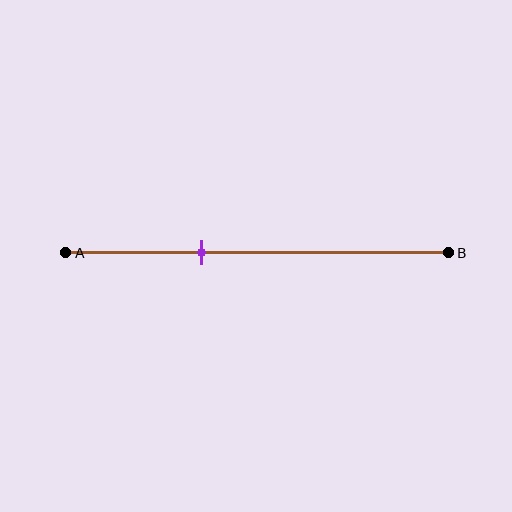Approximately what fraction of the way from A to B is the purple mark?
The purple mark is approximately 35% of the way from A to B.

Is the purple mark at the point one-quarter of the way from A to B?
No, the mark is at about 35% from A, not at the 25% one-quarter point.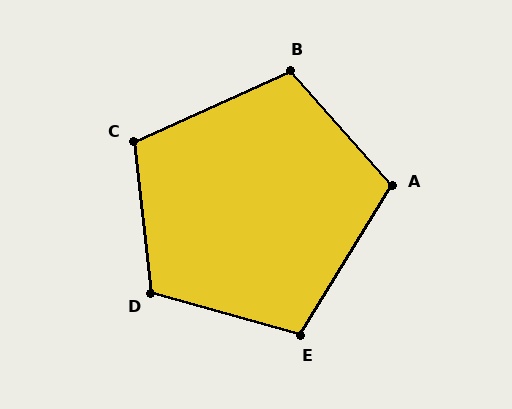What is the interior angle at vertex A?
Approximately 107 degrees (obtuse).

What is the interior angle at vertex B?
Approximately 108 degrees (obtuse).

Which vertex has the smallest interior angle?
E, at approximately 106 degrees.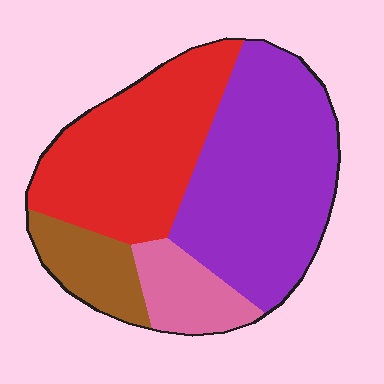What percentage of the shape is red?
Red covers about 35% of the shape.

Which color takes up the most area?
Purple, at roughly 45%.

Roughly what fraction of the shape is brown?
Brown takes up about one tenth (1/10) of the shape.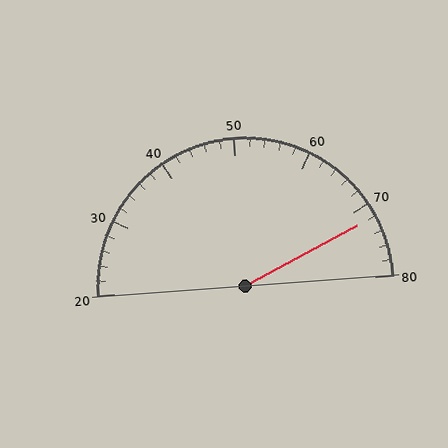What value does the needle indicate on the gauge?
The needle indicates approximately 72.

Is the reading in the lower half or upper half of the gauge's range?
The reading is in the upper half of the range (20 to 80).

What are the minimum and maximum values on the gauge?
The gauge ranges from 20 to 80.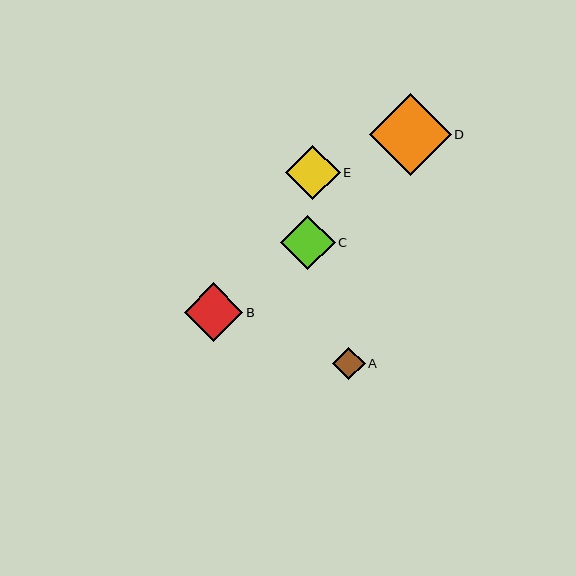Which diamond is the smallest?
Diamond A is the smallest with a size of approximately 33 pixels.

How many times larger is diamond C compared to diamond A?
Diamond C is approximately 1.7 times the size of diamond A.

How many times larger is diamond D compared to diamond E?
Diamond D is approximately 1.5 times the size of diamond E.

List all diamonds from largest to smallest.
From largest to smallest: D, B, E, C, A.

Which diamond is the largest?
Diamond D is the largest with a size of approximately 82 pixels.